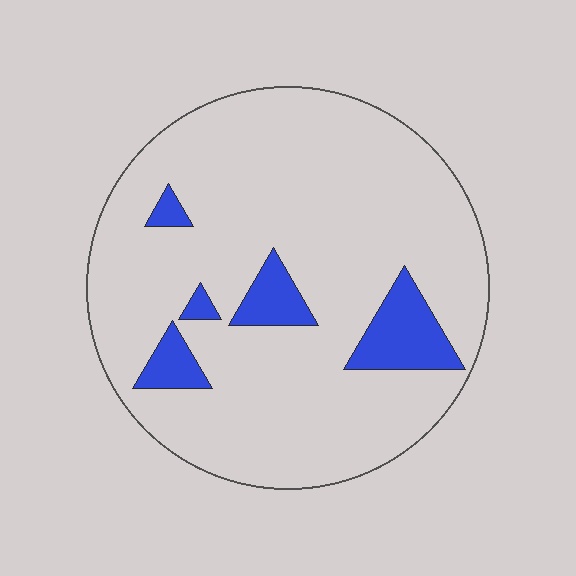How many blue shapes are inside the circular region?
5.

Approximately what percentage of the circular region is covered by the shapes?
Approximately 10%.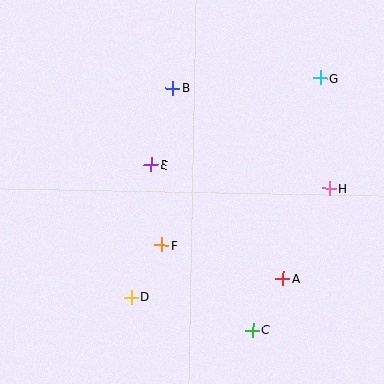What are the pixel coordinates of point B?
Point B is at (173, 88).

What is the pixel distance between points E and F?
The distance between E and F is 81 pixels.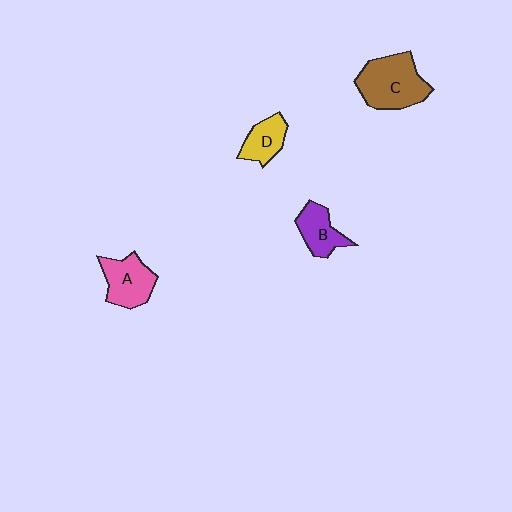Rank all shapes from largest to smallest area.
From largest to smallest: C (brown), A (pink), B (purple), D (yellow).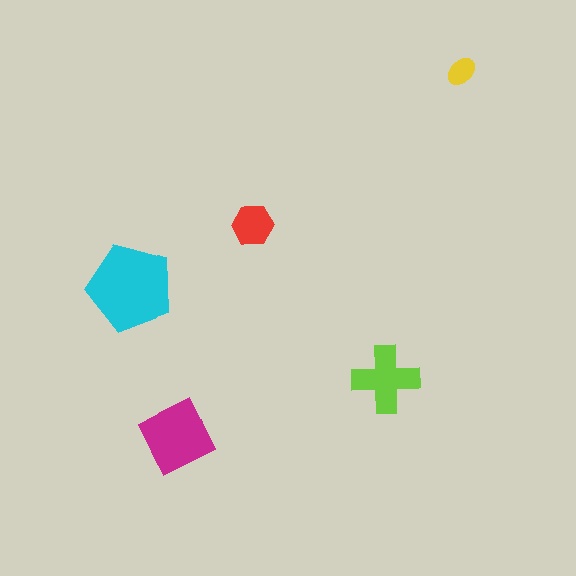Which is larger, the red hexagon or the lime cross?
The lime cross.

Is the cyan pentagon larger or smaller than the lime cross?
Larger.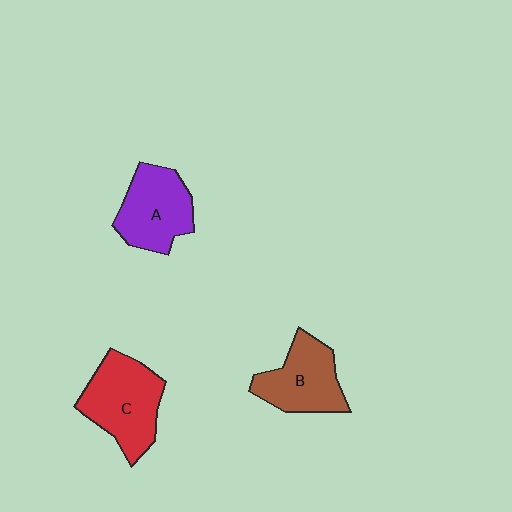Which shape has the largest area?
Shape C (red).